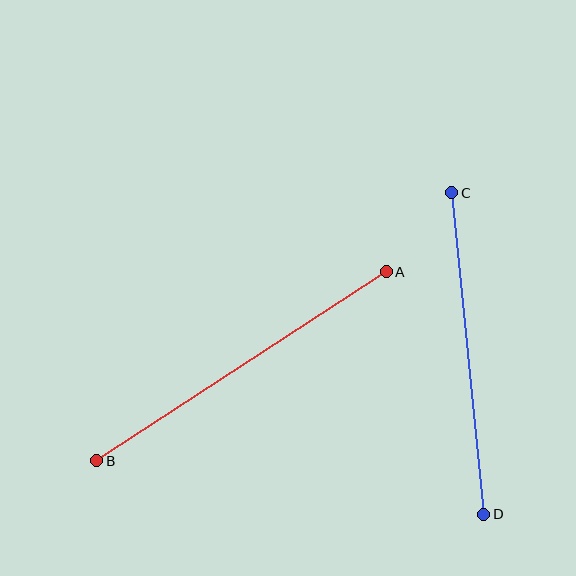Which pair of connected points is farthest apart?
Points A and B are farthest apart.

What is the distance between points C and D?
The distance is approximately 323 pixels.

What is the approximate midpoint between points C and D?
The midpoint is at approximately (468, 354) pixels.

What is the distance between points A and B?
The distance is approximately 345 pixels.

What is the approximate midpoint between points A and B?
The midpoint is at approximately (241, 366) pixels.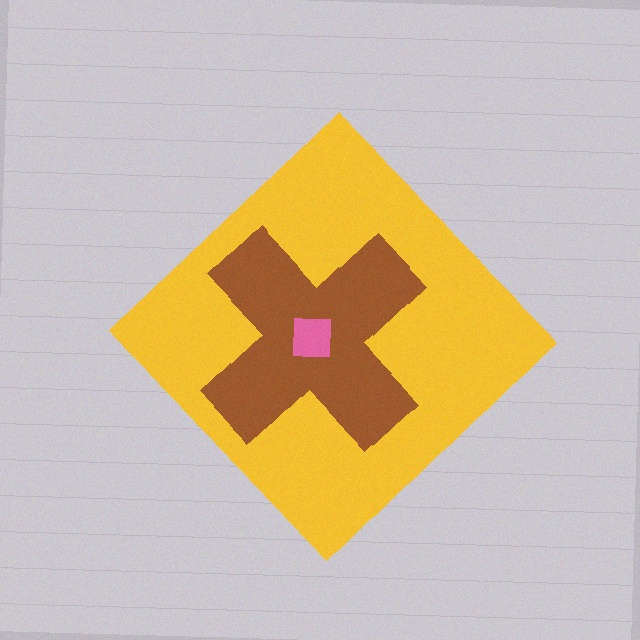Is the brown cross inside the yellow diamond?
Yes.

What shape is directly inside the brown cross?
The pink square.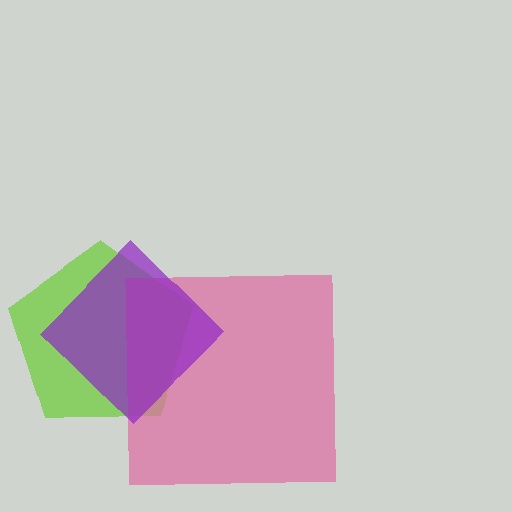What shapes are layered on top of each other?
The layered shapes are: a lime pentagon, a pink square, a purple diamond.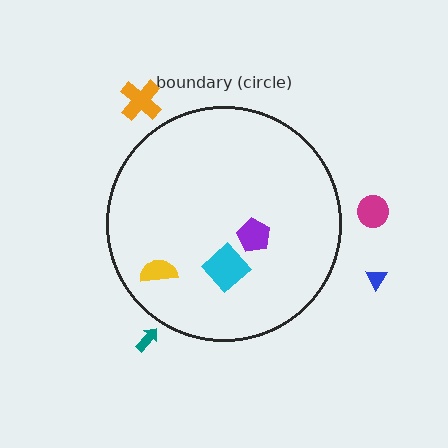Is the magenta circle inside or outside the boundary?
Outside.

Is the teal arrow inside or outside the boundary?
Outside.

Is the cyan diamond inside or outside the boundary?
Inside.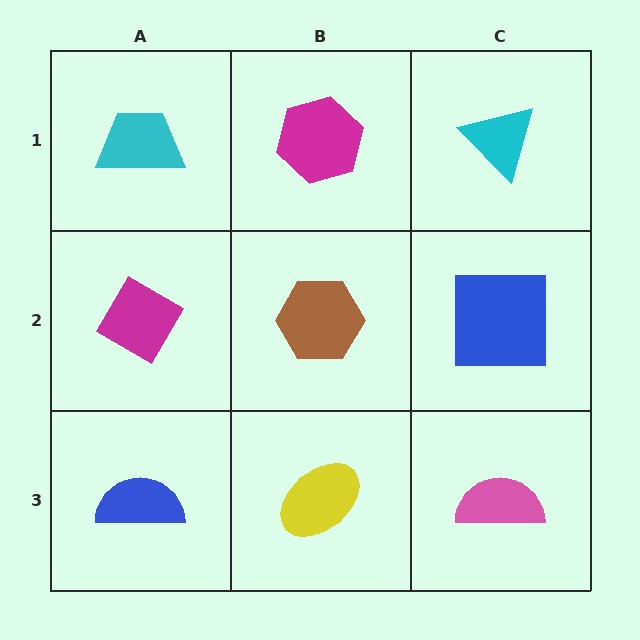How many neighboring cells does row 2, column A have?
3.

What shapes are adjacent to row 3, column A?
A magenta diamond (row 2, column A), a yellow ellipse (row 3, column B).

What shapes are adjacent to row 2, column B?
A magenta hexagon (row 1, column B), a yellow ellipse (row 3, column B), a magenta diamond (row 2, column A), a blue square (row 2, column C).